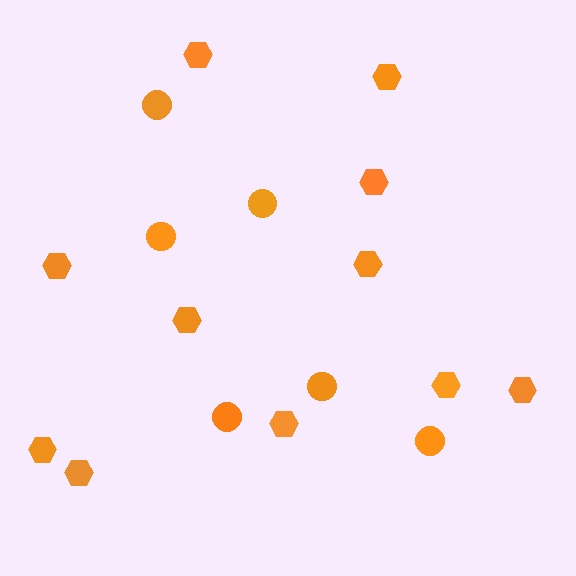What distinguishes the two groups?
There are 2 groups: one group of hexagons (11) and one group of circles (6).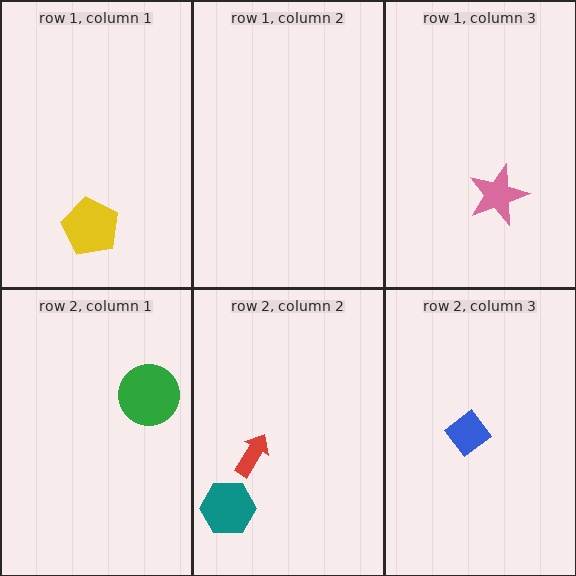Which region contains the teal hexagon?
The row 2, column 2 region.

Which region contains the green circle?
The row 2, column 1 region.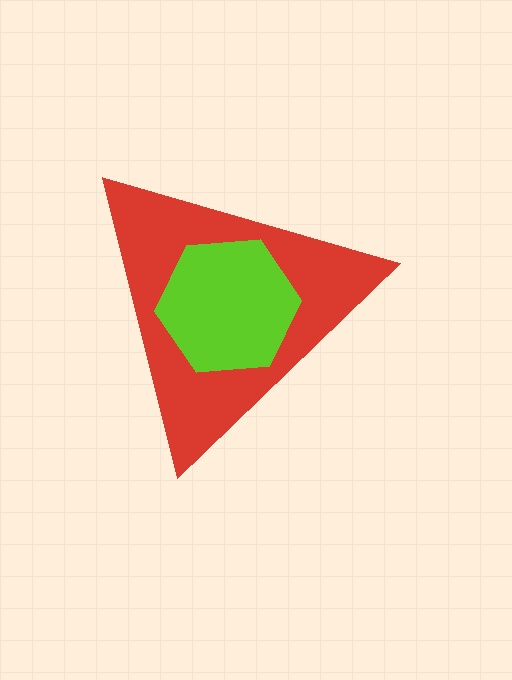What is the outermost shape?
The red triangle.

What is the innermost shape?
The lime hexagon.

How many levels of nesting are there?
2.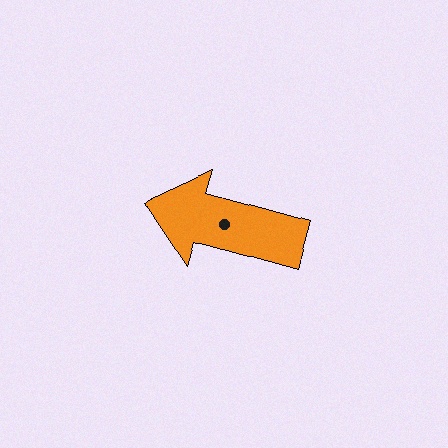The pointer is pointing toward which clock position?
Roughly 10 o'clock.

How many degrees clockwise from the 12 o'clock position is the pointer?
Approximately 286 degrees.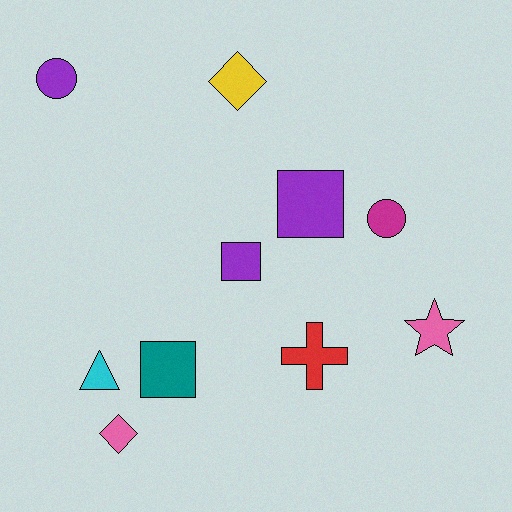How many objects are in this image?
There are 10 objects.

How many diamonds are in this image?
There are 2 diamonds.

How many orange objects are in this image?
There are no orange objects.